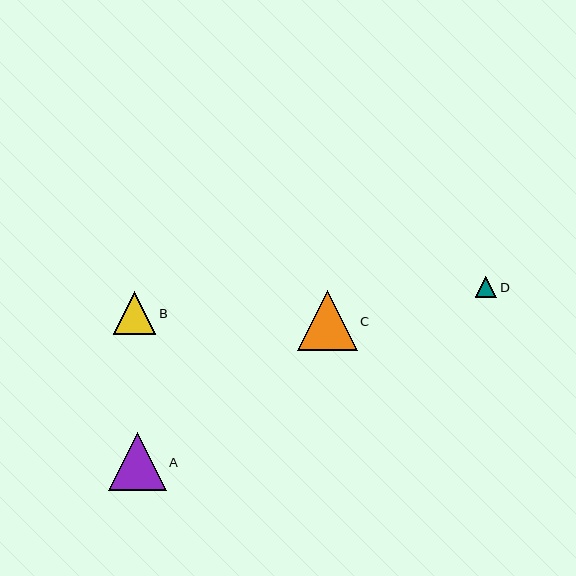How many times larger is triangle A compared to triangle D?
Triangle A is approximately 2.7 times the size of triangle D.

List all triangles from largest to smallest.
From largest to smallest: C, A, B, D.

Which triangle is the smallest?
Triangle D is the smallest with a size of approximately 21 pixels.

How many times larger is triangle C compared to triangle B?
Triangle C is approximately 1.4 times the size of triangle B.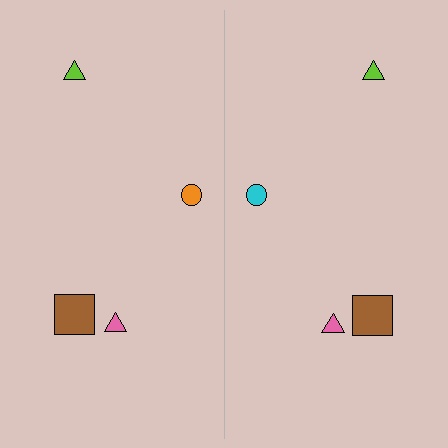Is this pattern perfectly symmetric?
No, the pattern is not perfectly symmetric. The cyan circle on the right side breaks the symmetry — its mirror counterpart is orange.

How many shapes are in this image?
There are 8 shapes in this image.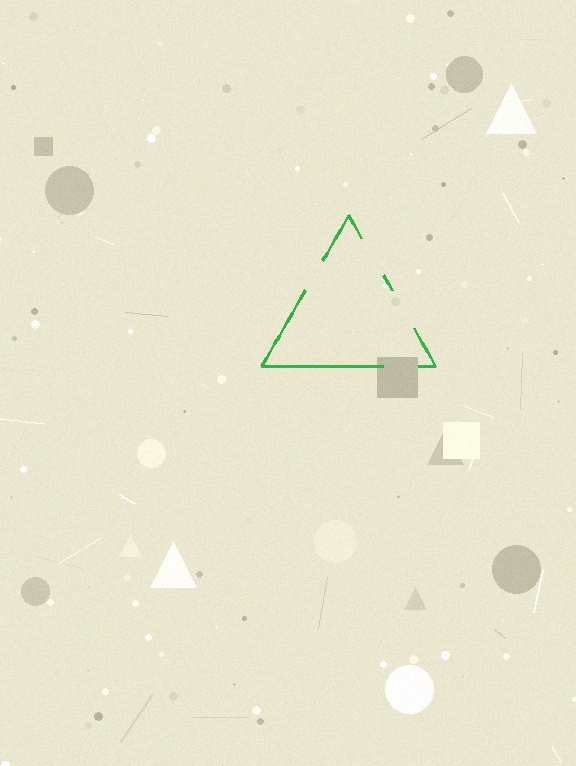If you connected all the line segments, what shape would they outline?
They would outline a triangle.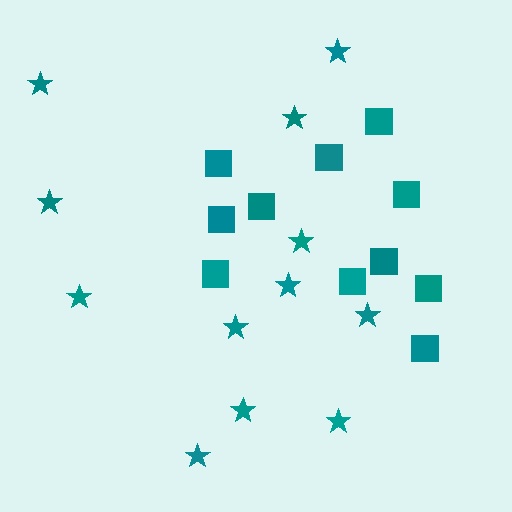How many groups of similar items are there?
There are 2 groups: one group of squares (11) and one group of stars (12).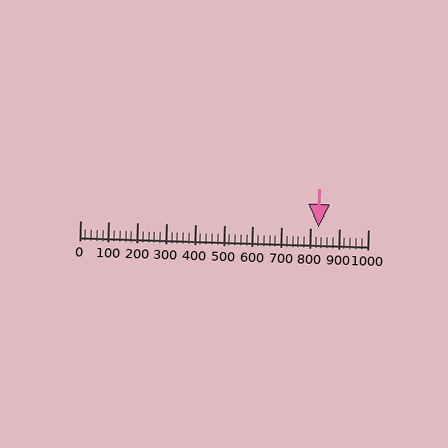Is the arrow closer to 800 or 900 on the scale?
The arrow is closer to 800.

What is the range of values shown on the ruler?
The ruler shows values from 0 to 1000.